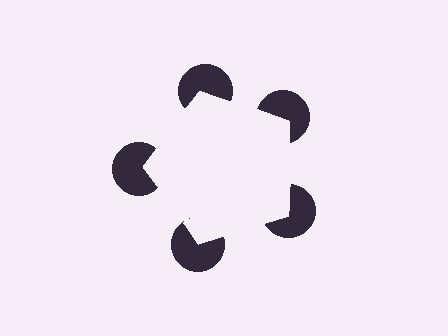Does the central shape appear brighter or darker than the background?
It typically appears slightly brighter than the background, even though no actual brightness change is drawn.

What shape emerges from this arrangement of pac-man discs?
An illusory pentagon — its edges are inferred from the aligned wedge cuts in the pac-man discs, not physically drawn.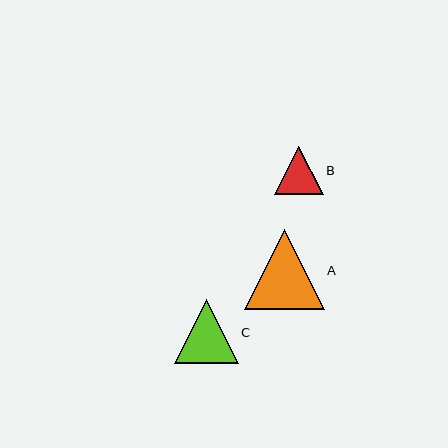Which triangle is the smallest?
Triangle B is the smallest with a size of approximately 48 pixels.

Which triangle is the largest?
Triangle A is the largest with a size of approximately 80 pixels.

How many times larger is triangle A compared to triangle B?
Triangle A is approximately 1.6 times the size of triangle B.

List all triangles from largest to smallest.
From largest to smallest: A, C, B.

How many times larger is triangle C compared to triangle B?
Triangle C is approximately 1.3 times the size of triangle B.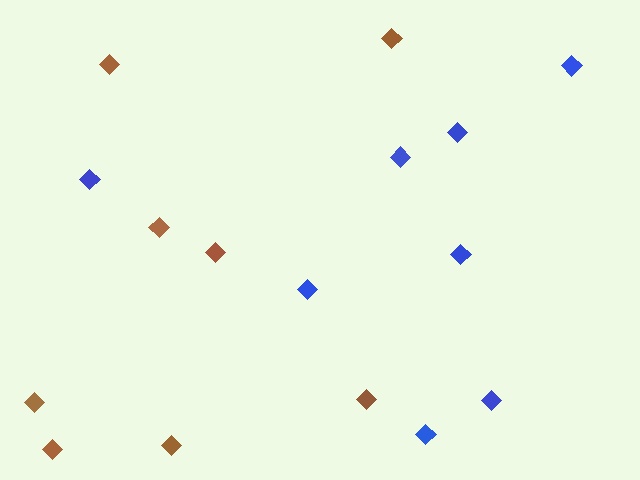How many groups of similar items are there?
There are 2 groups: one group of brown diamonds (8) and one group of blue diamonds (8).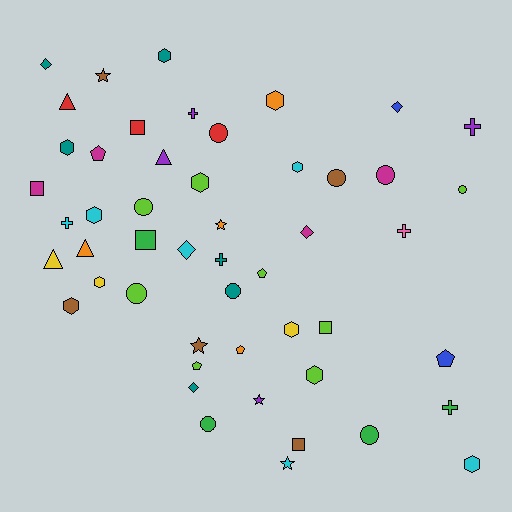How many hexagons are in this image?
There are 11 hexagons.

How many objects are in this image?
There are 50 objects.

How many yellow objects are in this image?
There are 3 yellow objects.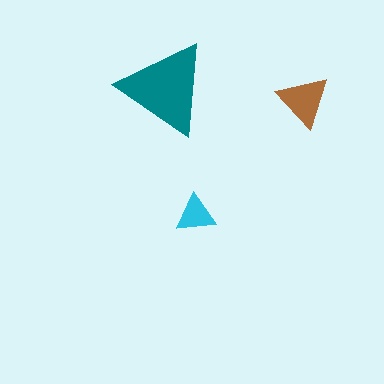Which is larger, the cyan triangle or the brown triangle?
The brown one.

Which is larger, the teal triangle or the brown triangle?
The teal one.